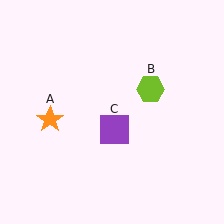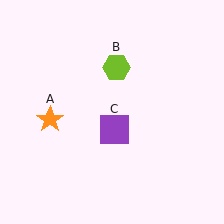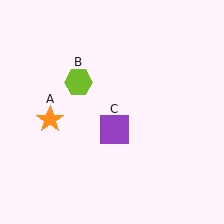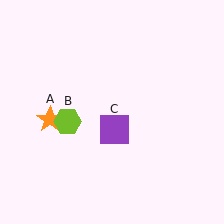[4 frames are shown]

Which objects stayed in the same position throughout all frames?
Orange star (object A) and purple square (object C) remained stationary.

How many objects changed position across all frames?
1 object changed position: lime hexagon (object B).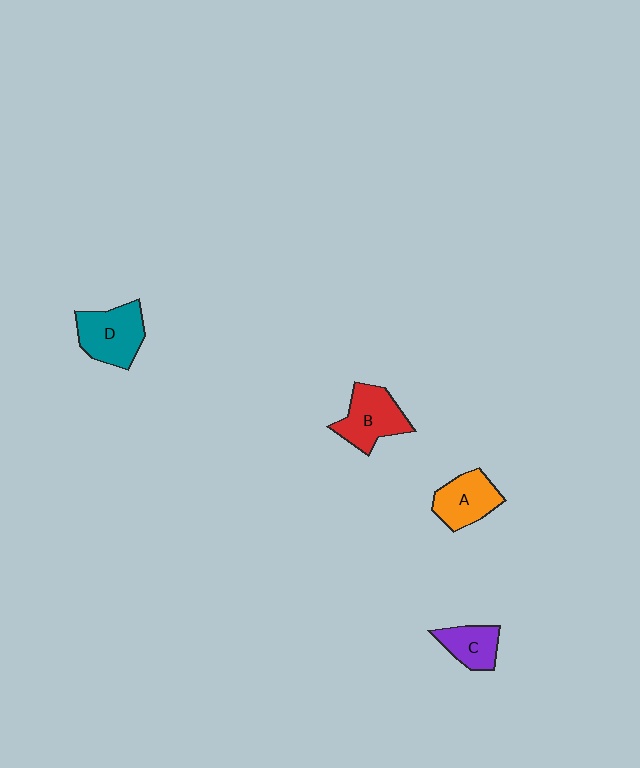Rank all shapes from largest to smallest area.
From largest to smallest: D (teal), B (red), A (orange), C (purple).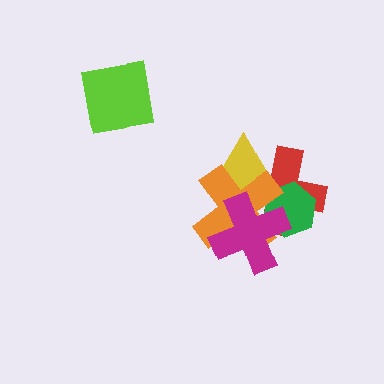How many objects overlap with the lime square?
0 objects overlap with the lime square.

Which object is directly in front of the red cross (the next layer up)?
The green hexagon is directly in front of the red cross.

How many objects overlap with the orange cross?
4 objects overlap with the orange cross.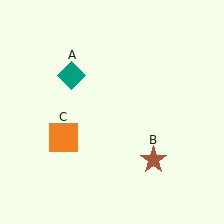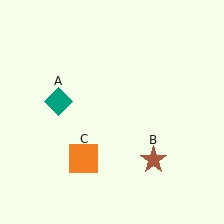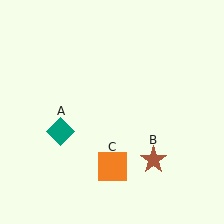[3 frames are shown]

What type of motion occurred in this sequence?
The teal diamond (object A), orange square (object C) rotated counterclockwise around the center of the scene.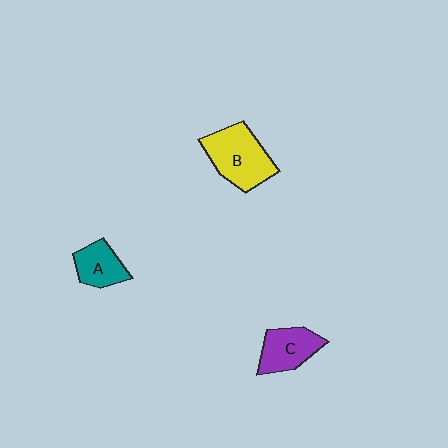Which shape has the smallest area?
Shape A (teal).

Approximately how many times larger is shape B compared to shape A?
Approximately 1.7 times.